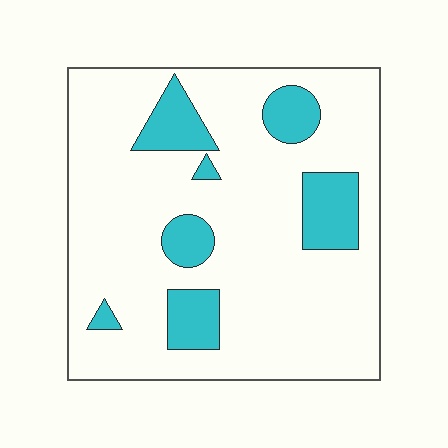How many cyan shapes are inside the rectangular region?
7.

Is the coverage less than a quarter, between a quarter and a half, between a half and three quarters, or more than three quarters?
Less than a quarter.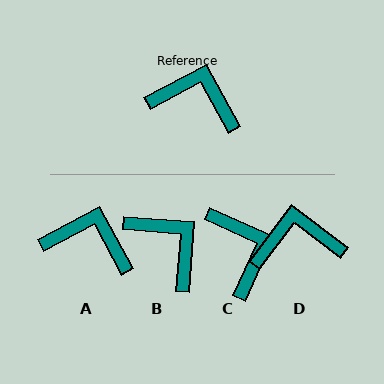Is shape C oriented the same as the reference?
No, it is off by about 53 degrees.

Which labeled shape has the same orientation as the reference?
A.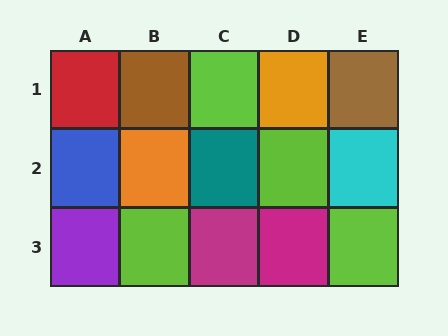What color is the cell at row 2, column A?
Blue.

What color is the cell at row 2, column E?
Cyan.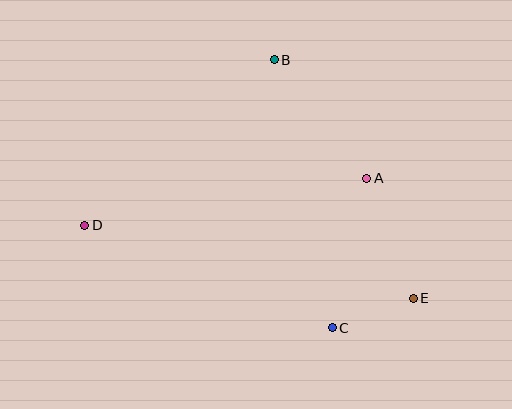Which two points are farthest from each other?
Points D and E are farthest from each other.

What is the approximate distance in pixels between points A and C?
The distance between A and C is approximately 153 pixels.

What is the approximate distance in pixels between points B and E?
The distance between B and E is approximately 276 pixels.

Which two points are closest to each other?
Points C and E are closest to each other.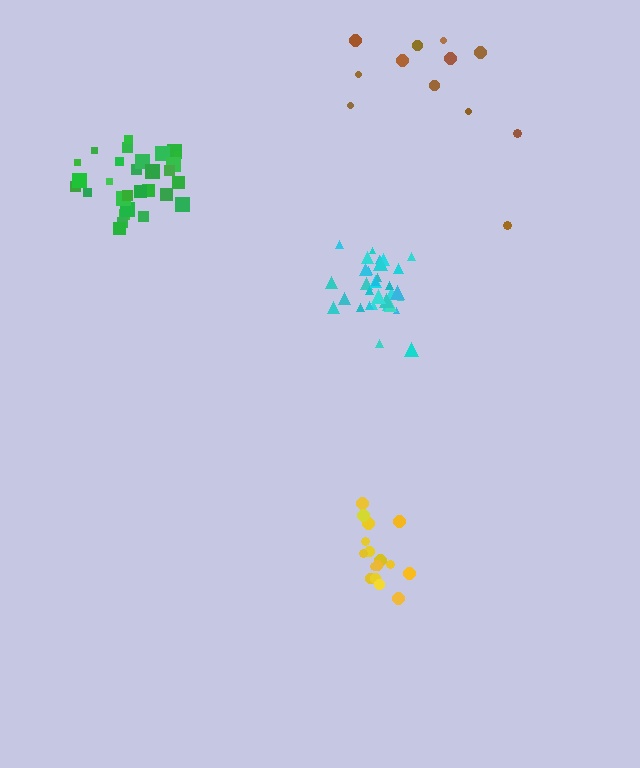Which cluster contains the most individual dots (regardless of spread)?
Cyan (32).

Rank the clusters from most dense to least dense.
cyan, green, yellow, brown.